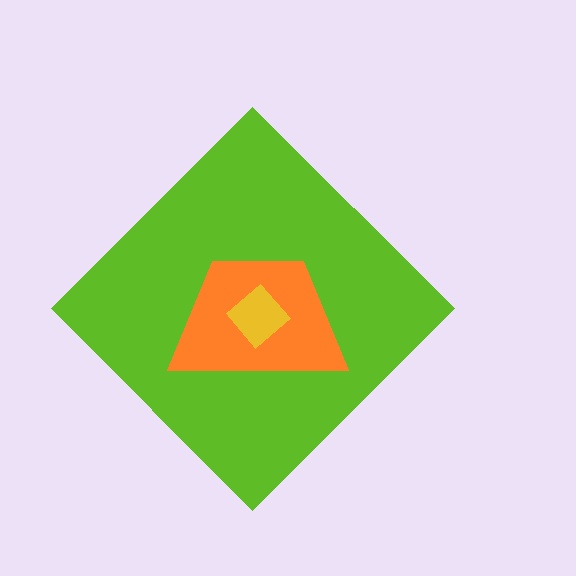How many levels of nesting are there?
3.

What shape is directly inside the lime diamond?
The orange trapezoid.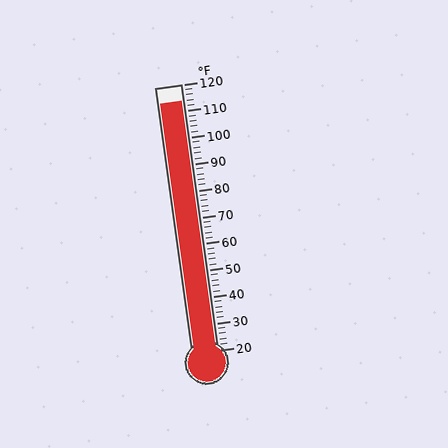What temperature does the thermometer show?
The thermometer shows approximately 114°F.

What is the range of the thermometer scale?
The thermometer scale ranges from 20°F to 120°F.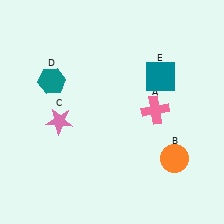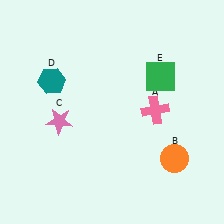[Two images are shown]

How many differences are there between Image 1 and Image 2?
There is 1 difference between the two images.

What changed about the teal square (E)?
In Image 1, E is teal. In Image 2, it changed to green.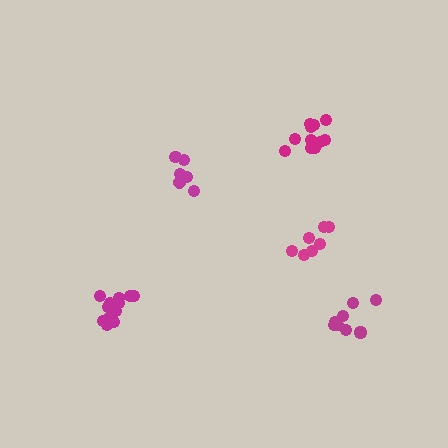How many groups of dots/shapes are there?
There are 5 groups.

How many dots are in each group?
Group 1: 7 dots, Group 2: 9 dots, Group 3: 7 dots, Group 4: 11 dots, Group 5: 13 dots (47 total).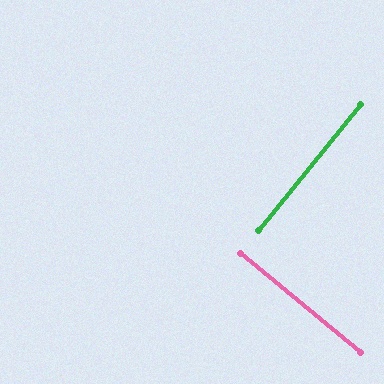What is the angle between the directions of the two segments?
Approximately 89 degrees.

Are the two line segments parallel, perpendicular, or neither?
Perpendicular — they meet at approximately 89°.